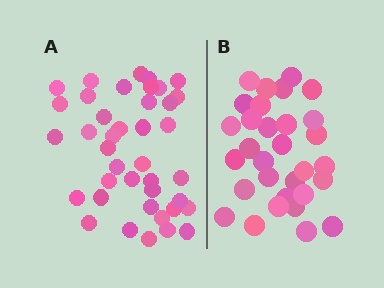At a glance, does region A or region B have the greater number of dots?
Region A (the left region) has more dots.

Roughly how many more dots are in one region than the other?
Region A has roughly 8 or so more dots than region B.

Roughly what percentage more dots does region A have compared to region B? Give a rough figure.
About 30% more.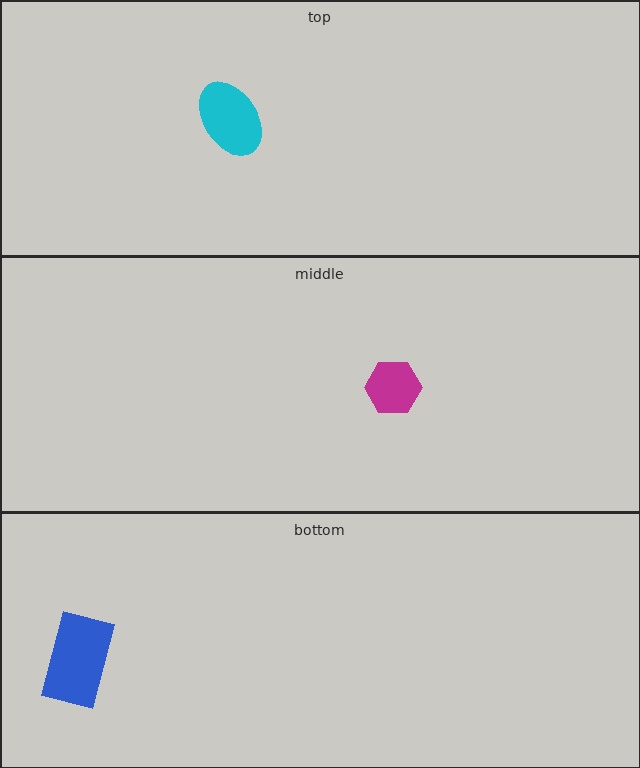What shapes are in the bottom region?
The blue rectangle.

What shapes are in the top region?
The cyan ellipse.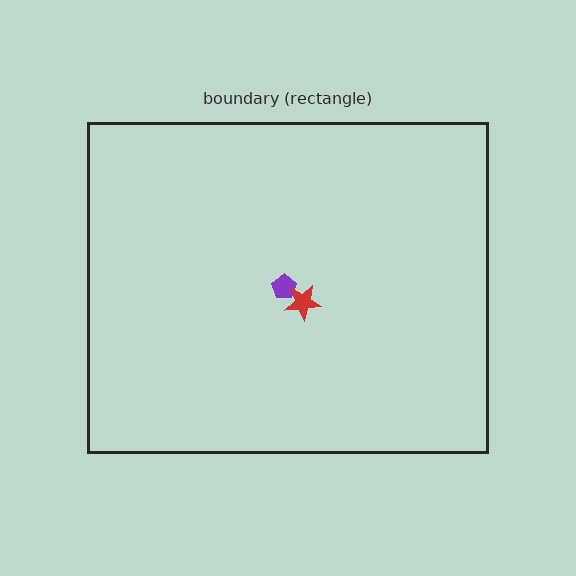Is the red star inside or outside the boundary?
Inside.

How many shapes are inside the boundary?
2 inside, 0 outside.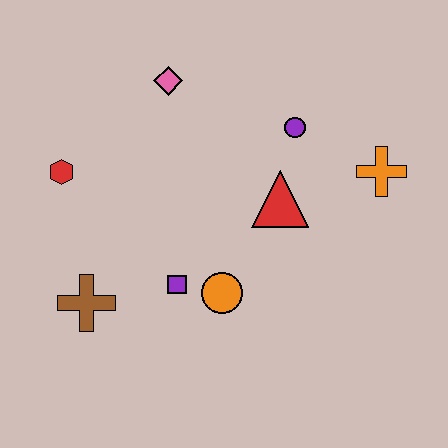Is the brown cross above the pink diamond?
No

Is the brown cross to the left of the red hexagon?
No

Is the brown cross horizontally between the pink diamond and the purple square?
No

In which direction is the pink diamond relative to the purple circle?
The pink diamond is to the left of the purple circle.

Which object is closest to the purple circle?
The red triangle is closest to the purple circle.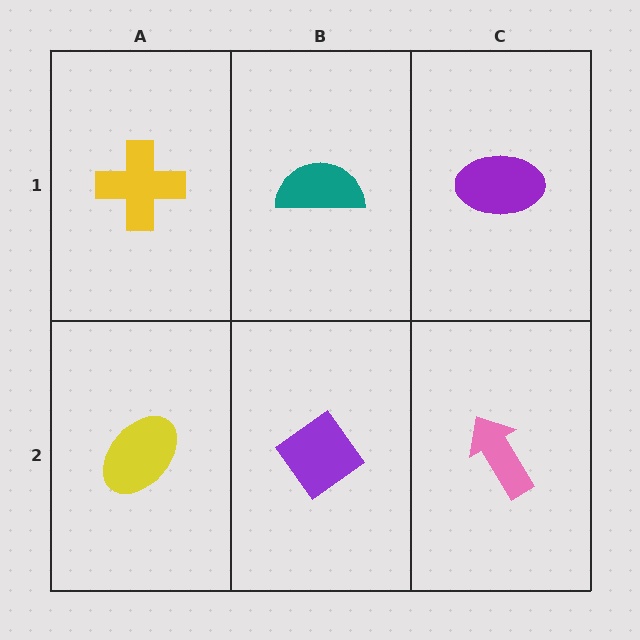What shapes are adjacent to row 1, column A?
A yellow ellipse (row 2, column A), a teal semicircle (row 1, column B).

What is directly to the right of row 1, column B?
A purple ellipse.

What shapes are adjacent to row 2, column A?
A yellow cross (row 1, column A), a purple diamond (row 2, column B).